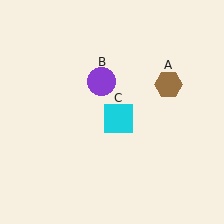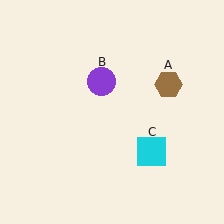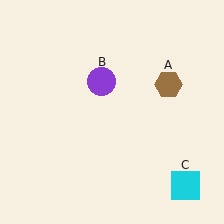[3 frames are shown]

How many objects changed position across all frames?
1 object changed position: cyan square (object C).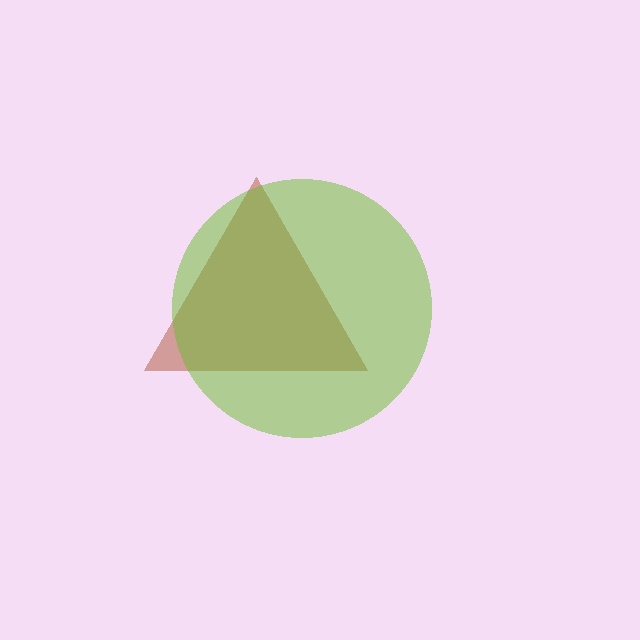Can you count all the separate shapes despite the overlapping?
Yes, there are 2 separate shapes.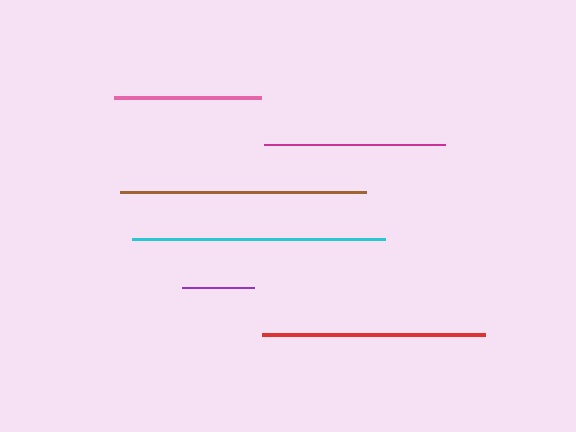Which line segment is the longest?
The cyan line is the longest at approximately 253 pixels.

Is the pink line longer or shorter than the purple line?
The pink line is longer than the purple line.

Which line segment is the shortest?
The purple line is the shortest at approximately 72 pixels.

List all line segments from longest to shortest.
From longest to shortest: cyan, brown, red, magenta, pink, purple.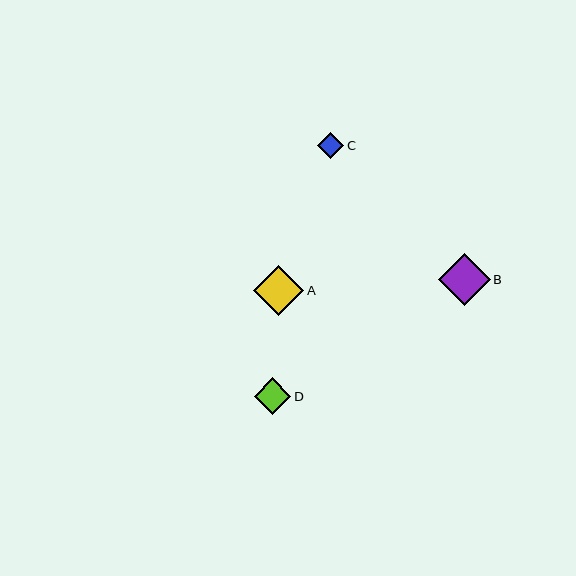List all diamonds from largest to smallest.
From largest to smallest: B, A, D, C.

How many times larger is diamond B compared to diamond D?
Diamond B is approximately 1.4 times the size of diamond D.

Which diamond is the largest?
Diamond B is the largest with a size of approximately 52 pixels.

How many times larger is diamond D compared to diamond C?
Diamond D is approximately 1.4 times the size of diamond C.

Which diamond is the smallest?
Diamond C is the smallest with a size of approximately 26 pixels.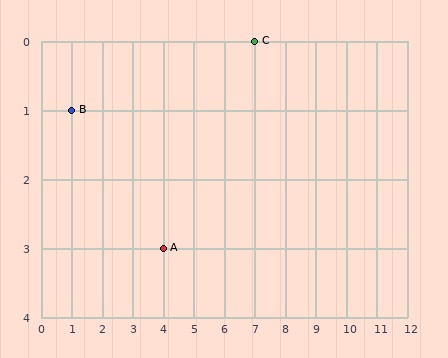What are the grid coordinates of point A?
Point A is at grid coordinates (4, 3).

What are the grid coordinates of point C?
Point C is at grid coordinates (7, 0).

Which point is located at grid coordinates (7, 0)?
Point C is at (7, 0).